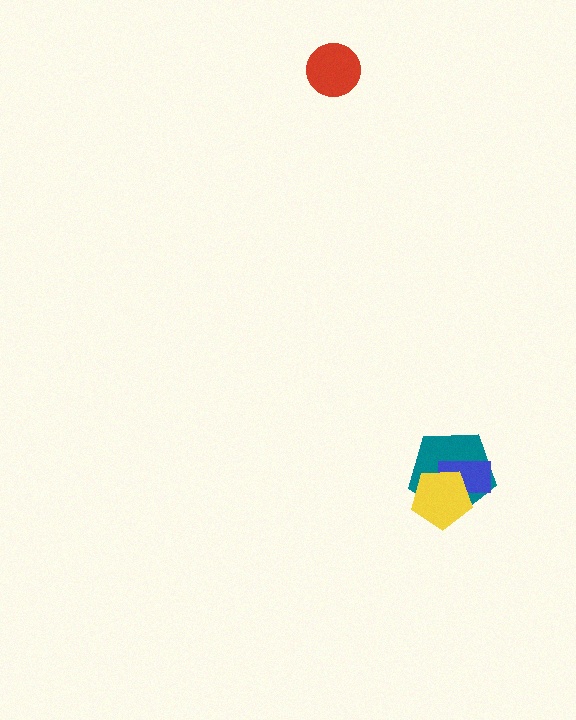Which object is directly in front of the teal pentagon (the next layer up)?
The blue rectangle is directly in front of the teal pentagon.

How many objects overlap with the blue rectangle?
2 objects overlap with the blue rectangle.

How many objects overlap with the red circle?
0 objects overlap with the red circle.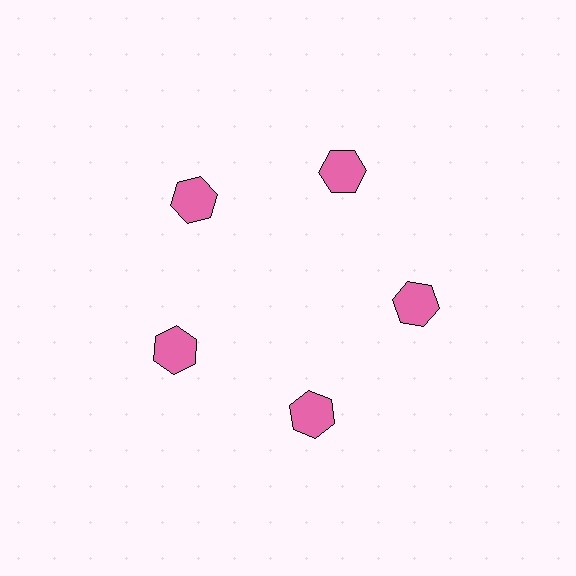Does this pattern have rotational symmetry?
Yes, this pattern has 5-fold rotational symmetry. It looks the same after rotating 72 degrees around the center.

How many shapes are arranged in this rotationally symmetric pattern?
There are 5 shapes, arranged in 5 groups of 1.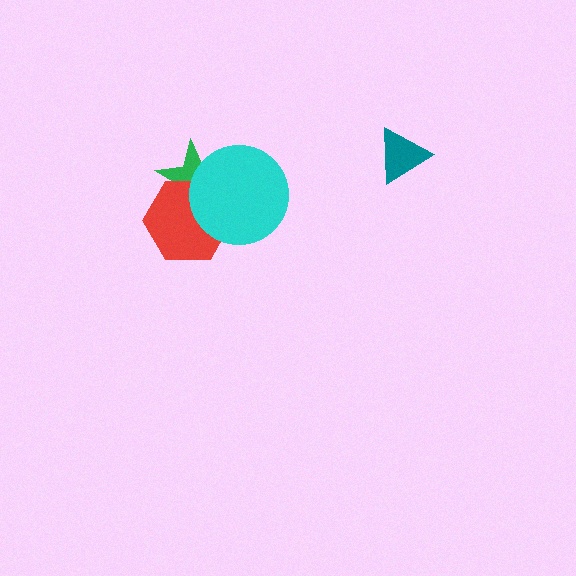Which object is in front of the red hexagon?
The cyan circle is in front of the red hexagon.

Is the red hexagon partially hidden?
Yes, it is partially covered by another shape.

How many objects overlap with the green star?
2 objects overlap with the green star.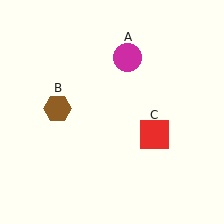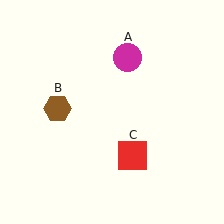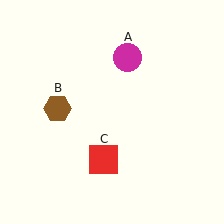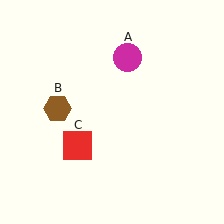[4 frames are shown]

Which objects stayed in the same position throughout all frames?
Magenta circle (object A) and brown hexagon (object B) remained stationary.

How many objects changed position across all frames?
1 object changed position: red square (object C).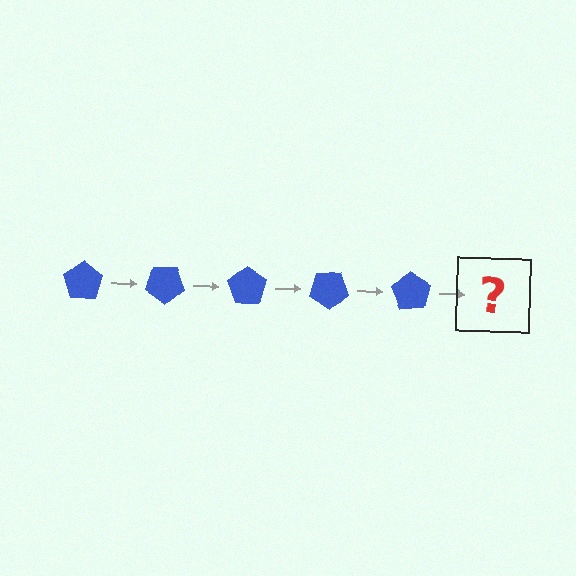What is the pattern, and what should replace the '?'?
The pattern is that the pentagon rotates 35 degrees each step. The '?' should be a blue pentagon rotated 175 degrees.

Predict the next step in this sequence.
The next step is a blue pentagon rotated 175 degrees.